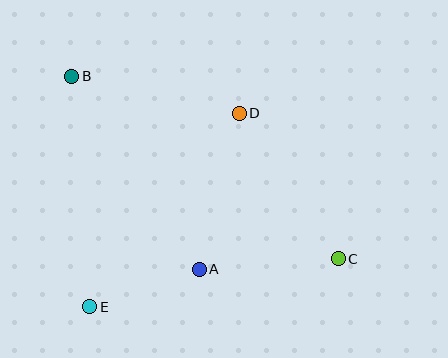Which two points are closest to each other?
Points A and E are closest to each other.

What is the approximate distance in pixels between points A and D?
The distance between A and D is approximately 161 pixels.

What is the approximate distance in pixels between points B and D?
The distance between B and D is approximately 172 pixels.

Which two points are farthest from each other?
Points B and C are farthest from each other.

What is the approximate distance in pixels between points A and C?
The distance between A and C is approximately 139 pixels.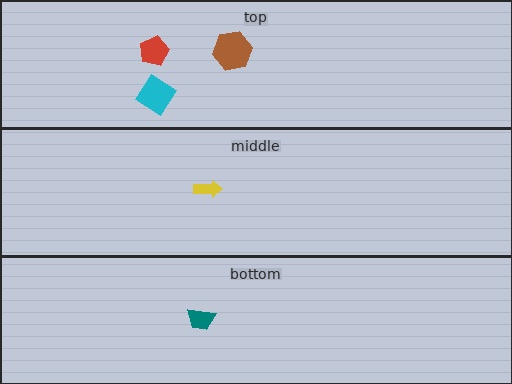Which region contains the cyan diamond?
The top region.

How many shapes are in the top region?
3.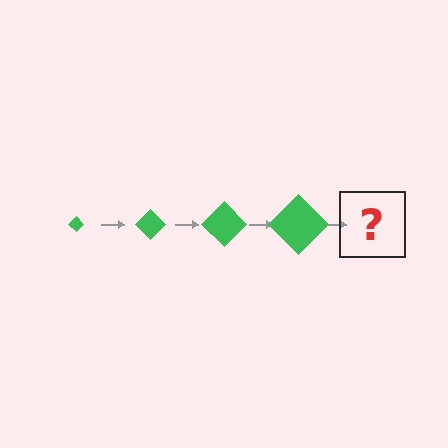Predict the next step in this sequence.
The next step is a green diamond, larger than the previous one.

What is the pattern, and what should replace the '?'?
The pattern is that the diamond gets progressively larger each step. The '?' should be a green diamond, larger than the previous one.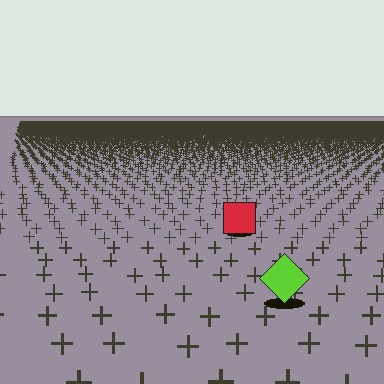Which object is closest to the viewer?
The lime diamond is closest. The texture marks near it are larger and more spread out.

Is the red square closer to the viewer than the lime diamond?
No. The lime diamond is closer — you can tell from the texture gradient: the ground texture is coarser near it.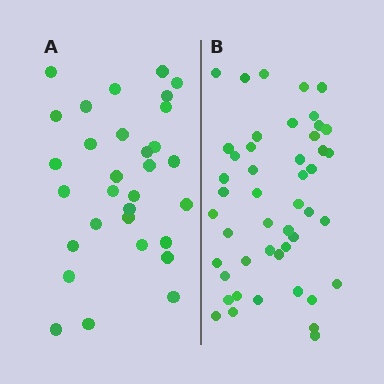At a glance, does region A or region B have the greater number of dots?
Region B (the right region) has more dots.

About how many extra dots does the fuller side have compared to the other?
Region B has approximately 15 more dots than region A.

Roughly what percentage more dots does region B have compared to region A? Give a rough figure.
About 50% more.